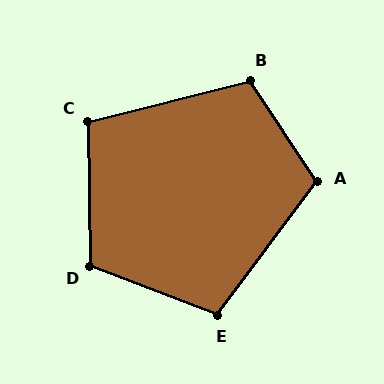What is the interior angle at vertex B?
Approximately 110 degrees (obtuse).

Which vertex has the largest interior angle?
D, at approximately 112 degrees.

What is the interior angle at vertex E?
Approximately 106 degrees (obtuse).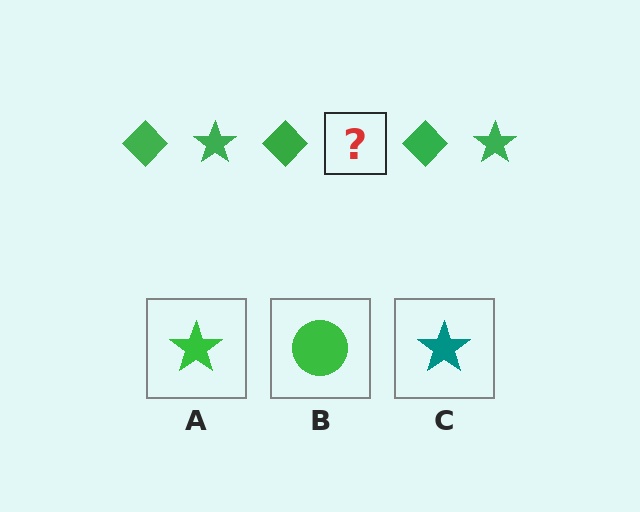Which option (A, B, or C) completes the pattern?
A.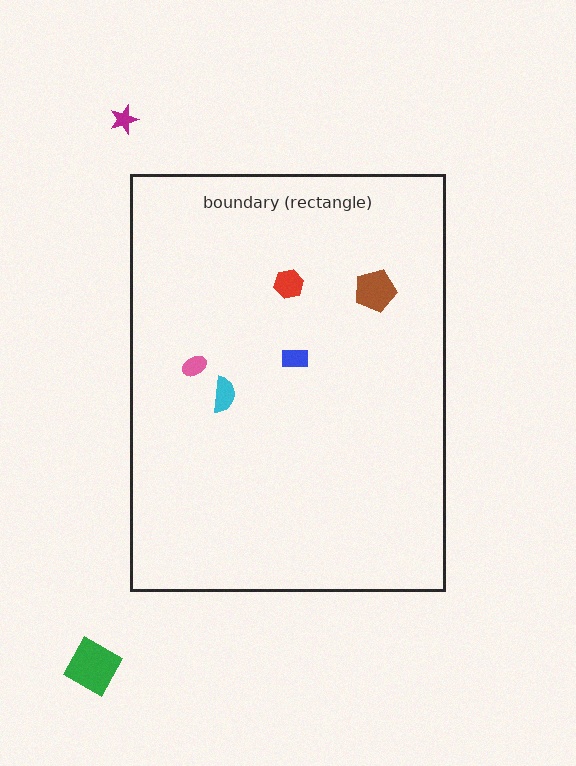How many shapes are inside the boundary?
5 inside, 2 outside.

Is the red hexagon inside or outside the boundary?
Inside.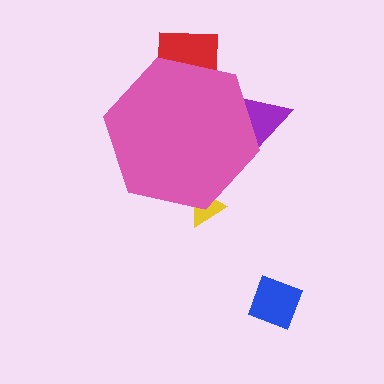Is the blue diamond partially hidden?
No, the blue diamond is fully visible.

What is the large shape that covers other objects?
A pink hexagon.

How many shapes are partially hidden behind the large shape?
3 shapes are partially hidden.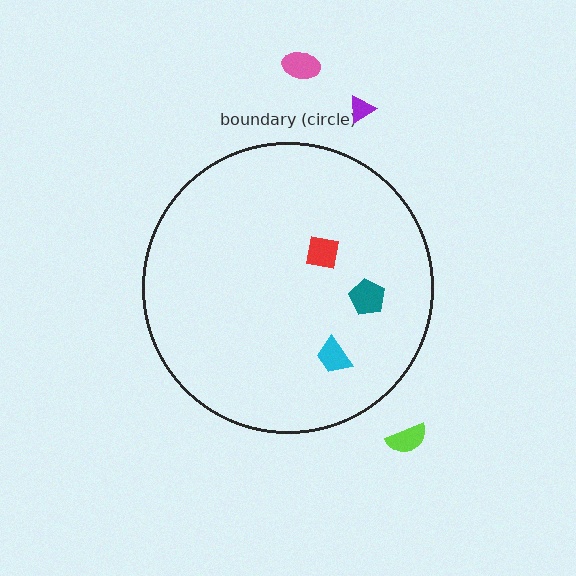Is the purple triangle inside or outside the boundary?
Outside.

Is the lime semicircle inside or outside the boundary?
Outside.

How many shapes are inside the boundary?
3 inside, 3 outside.